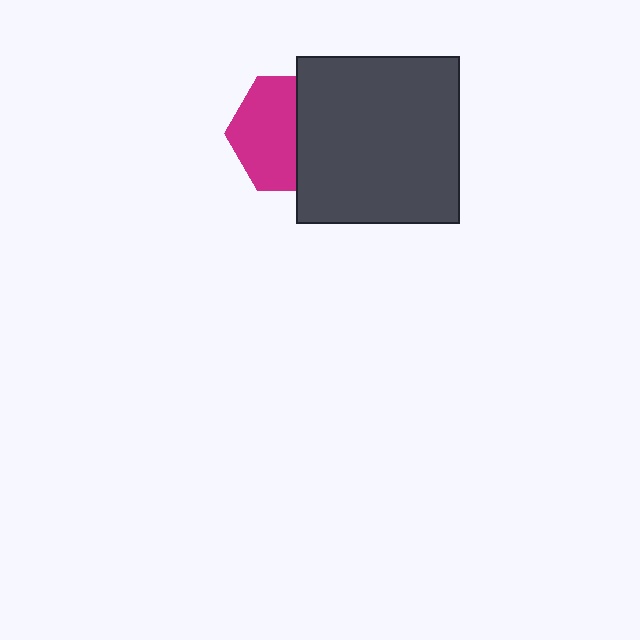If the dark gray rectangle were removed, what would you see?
You would see the complete magenta hexagon.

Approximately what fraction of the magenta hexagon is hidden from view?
Roughly 45% of the magenta hexagon is hidden behind the dark gray rectangle.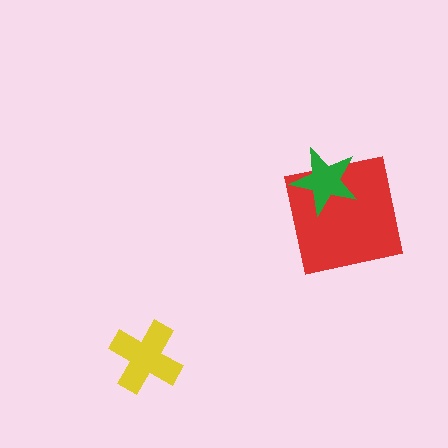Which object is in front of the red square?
The green star is in front of the red square.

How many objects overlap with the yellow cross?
0 objects overlap with the yellow cross.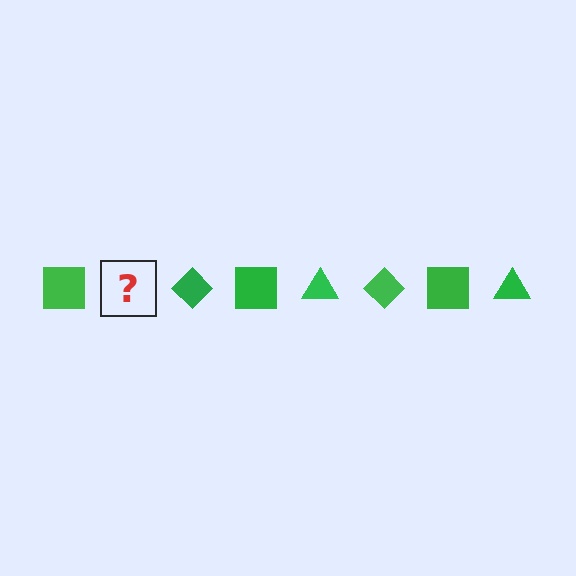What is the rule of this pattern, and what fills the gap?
The rule is that the pattern cycles through square, triangle, diamond shapes in green. The gap should be filled with a green triangle.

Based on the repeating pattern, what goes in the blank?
The blank should be a green triangle.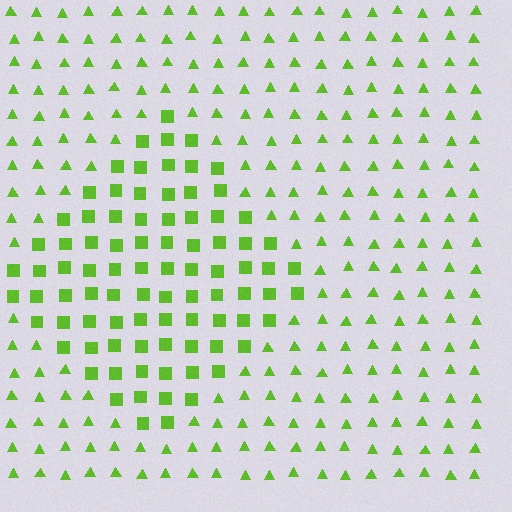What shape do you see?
I see a diamond.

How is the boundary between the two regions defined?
The boundary is defined by a change in element shape: squares inside vs. triangles outside. All elements share the same color and spacing.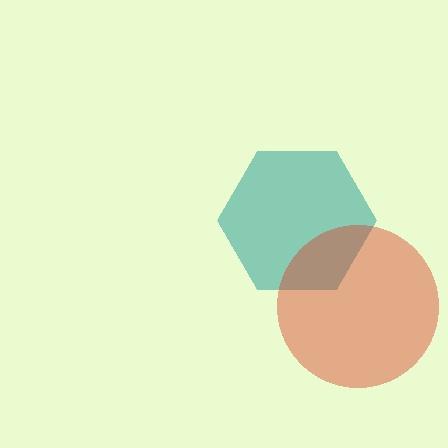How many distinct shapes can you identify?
There are 2 distinct shapes: a teal hexagon, a red circle.